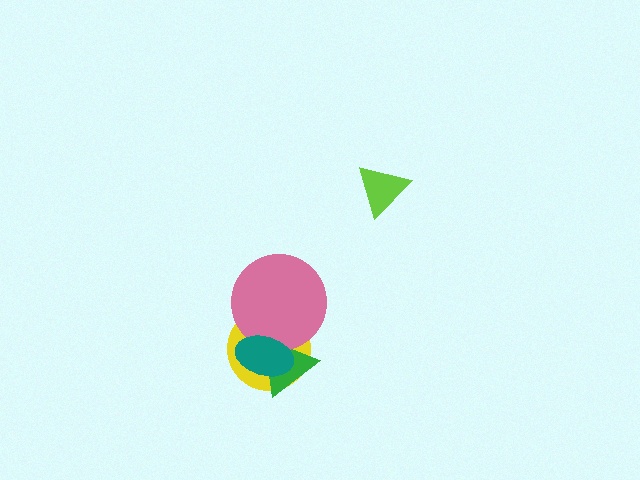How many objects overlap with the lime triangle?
0 objects overlap with the lime triangle.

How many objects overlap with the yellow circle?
3 objects overlap with the yellow circle.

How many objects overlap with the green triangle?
3 objects overlap with the green triangle.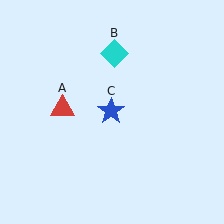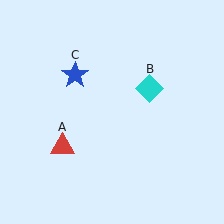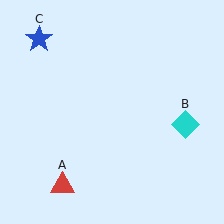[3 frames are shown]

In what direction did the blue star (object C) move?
The blue star (object C) moved up and to the left.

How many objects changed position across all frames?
3 objects changed position: red triangle (object A), cyan diamond (object B), blue star (object C).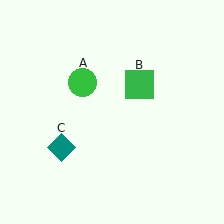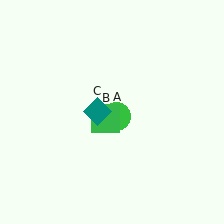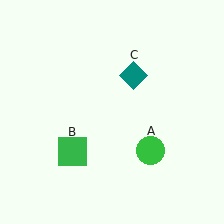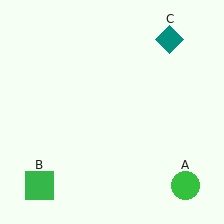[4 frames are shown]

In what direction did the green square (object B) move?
The green square (object B) moved down and to the left.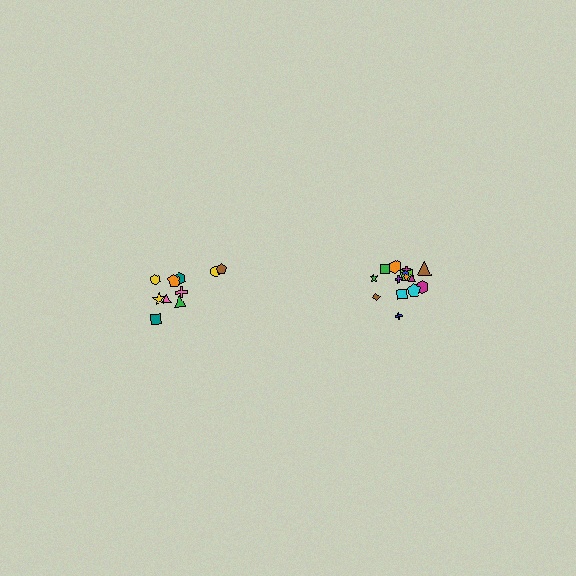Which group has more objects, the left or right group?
The right group.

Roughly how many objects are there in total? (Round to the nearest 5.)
Roughly 25 objects in total.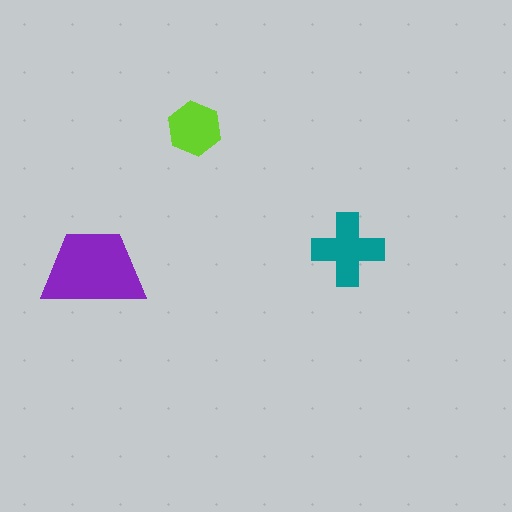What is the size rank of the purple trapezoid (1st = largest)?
1st.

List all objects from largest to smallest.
The purple trapezoid, the teal cross, the lime hexagon.